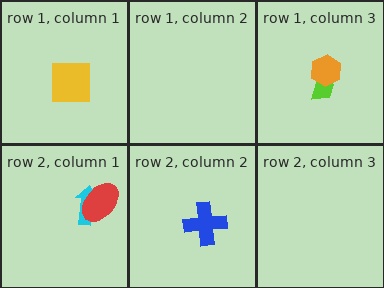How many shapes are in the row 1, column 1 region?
1.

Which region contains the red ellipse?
The row 2, column 1 region.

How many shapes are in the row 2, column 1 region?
2.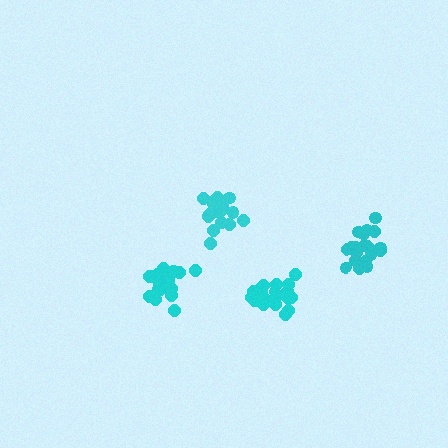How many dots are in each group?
Group 1: 19 dots, Group 2: 19 dots, Group 3: 20 dots, Group 4: 20 dots (78 total).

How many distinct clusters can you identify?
There are 4 distinct clusters.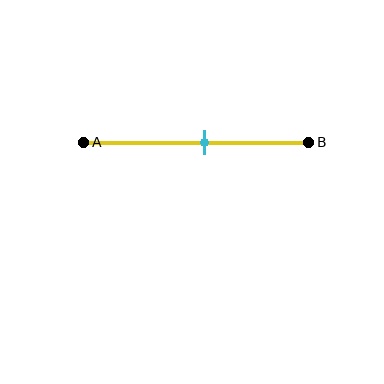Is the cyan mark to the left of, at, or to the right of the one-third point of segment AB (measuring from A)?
The cyan mark is to the right of the one-third point of segment AB.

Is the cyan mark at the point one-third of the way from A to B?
No, the mark is at about 55% from A, not at the 33% one-third point.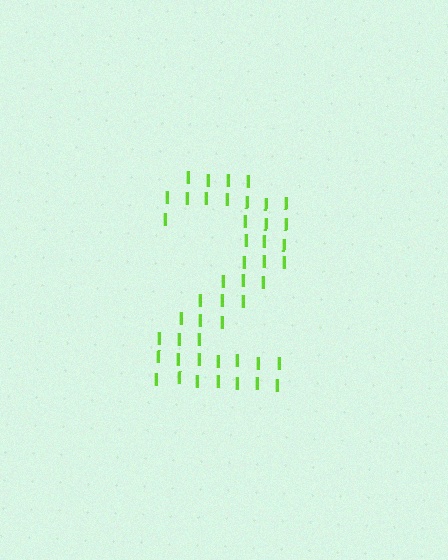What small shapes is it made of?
It is made of small letter I's.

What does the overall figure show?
The overall figure shows the digit 2.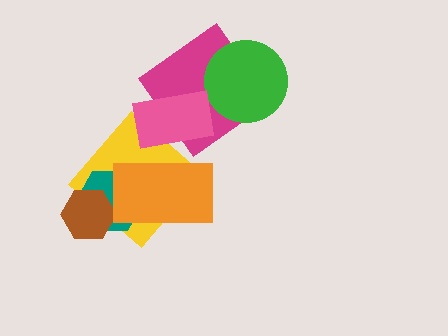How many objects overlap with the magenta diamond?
2 objects overlap with the magenta diamond.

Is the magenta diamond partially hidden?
Yes, it is partially covered by another shape.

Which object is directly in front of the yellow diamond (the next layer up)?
The teal hexagon is directly in front of the yellow diamond.